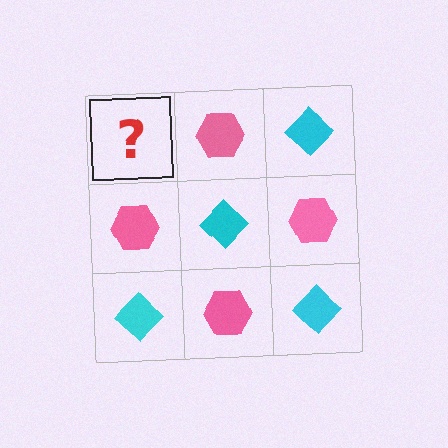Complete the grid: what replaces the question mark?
The question mark should be replaced with a cyan diamond.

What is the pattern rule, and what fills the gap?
The rule is that it alternates cyan diamond and pink hexagon in a checkerboard pattern. The gap should be filled with a cyan diamond.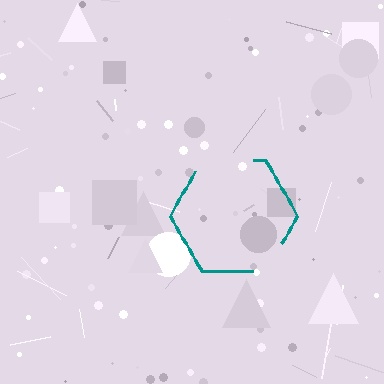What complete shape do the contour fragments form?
The contour fragments form a hexagon.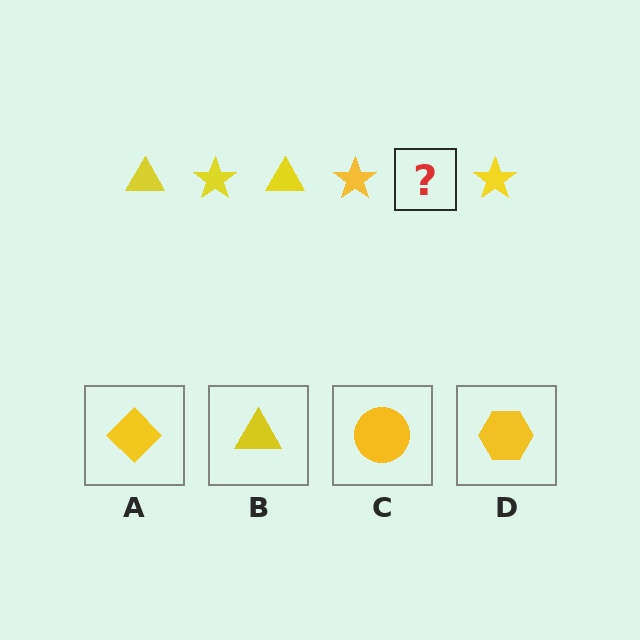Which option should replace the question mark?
Option B.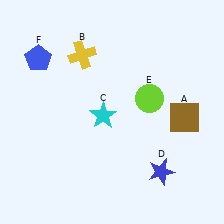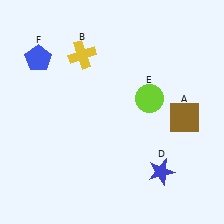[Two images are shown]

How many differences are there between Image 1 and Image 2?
There is 1 difference between the two images.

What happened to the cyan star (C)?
The cyan star (C) was removed in Image 2. It was in the bottom-left area of Image 1.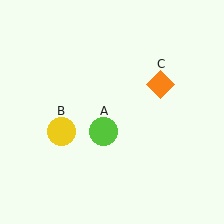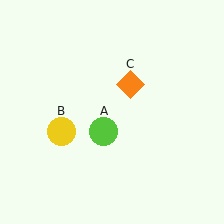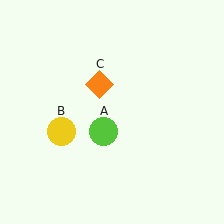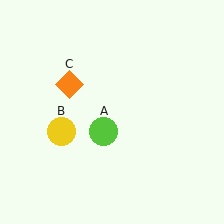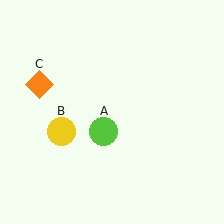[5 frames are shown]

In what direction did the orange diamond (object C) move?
The orange diamond (object C) moved left.